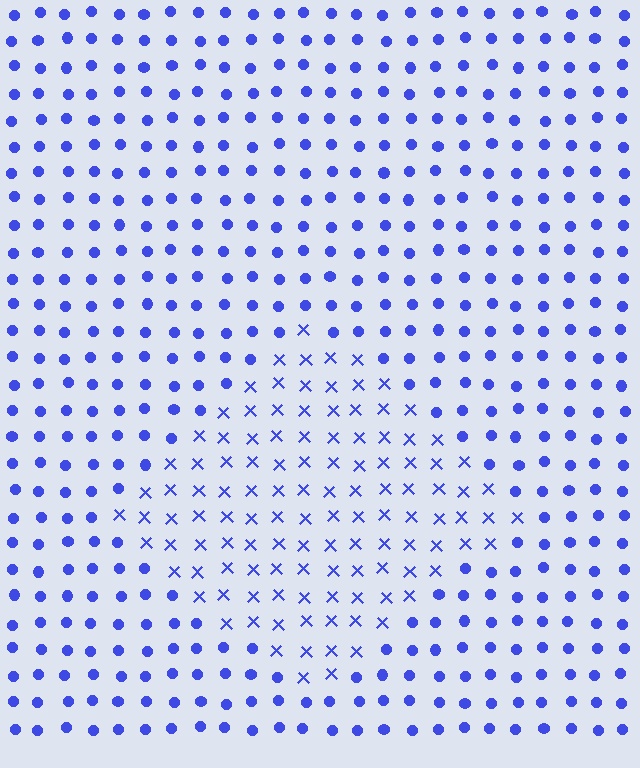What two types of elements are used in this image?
The image uses X marks inside the diamond region and circles outside it.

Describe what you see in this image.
The image is filled with small blue elements arranged in a uniform grid. A diamond-shaped region contains X marks, while the surrounding area contains circles. The boundary is defined purely by the change in element shape.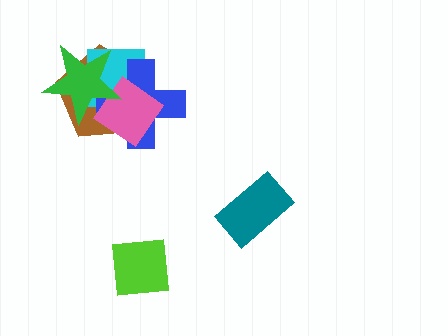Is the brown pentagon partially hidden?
Yes, it is partially covered by another shape.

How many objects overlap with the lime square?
0 objects overlap with the lime square.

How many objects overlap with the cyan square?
4 objects overlap with the cyan square.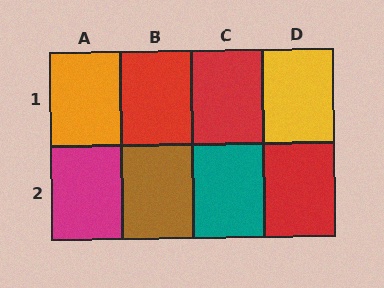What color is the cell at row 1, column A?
Orange.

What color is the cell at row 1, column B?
Red.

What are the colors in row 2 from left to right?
Magenta, brown, teal, red.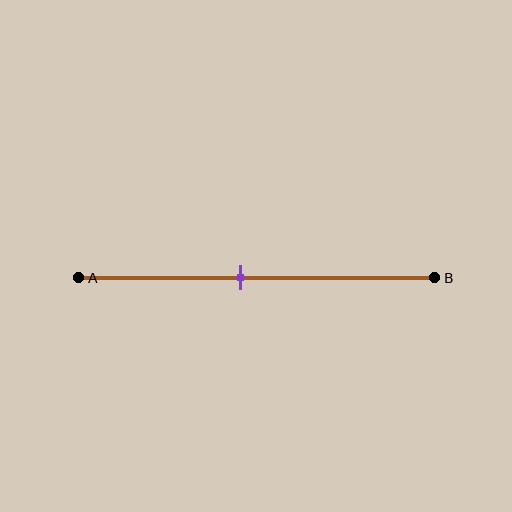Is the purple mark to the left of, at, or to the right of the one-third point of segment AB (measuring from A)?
The purple mark is to the right of the one-third point of segment AB.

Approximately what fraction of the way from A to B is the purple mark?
The purple mark is approximately 45% of the way from A to B.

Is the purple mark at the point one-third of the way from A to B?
No, the mark is at about 45% from A, not at the 33% one-third point.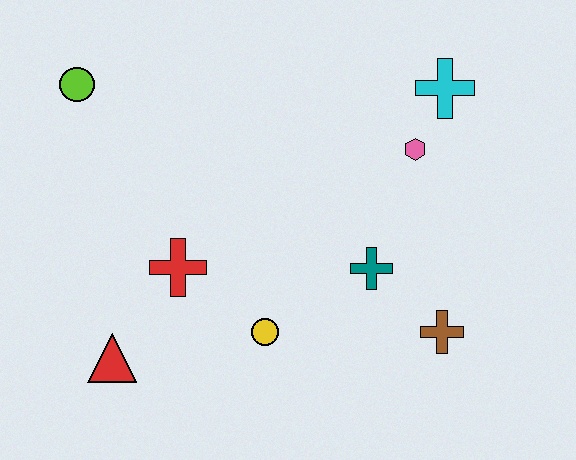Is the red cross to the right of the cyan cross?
No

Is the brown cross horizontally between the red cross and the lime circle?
No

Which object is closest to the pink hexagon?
The cyan cross is closest to the pink hexagon.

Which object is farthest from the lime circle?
The brown cross is farthest from the lime circle.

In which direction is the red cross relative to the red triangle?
The red cross is above the red triangle.